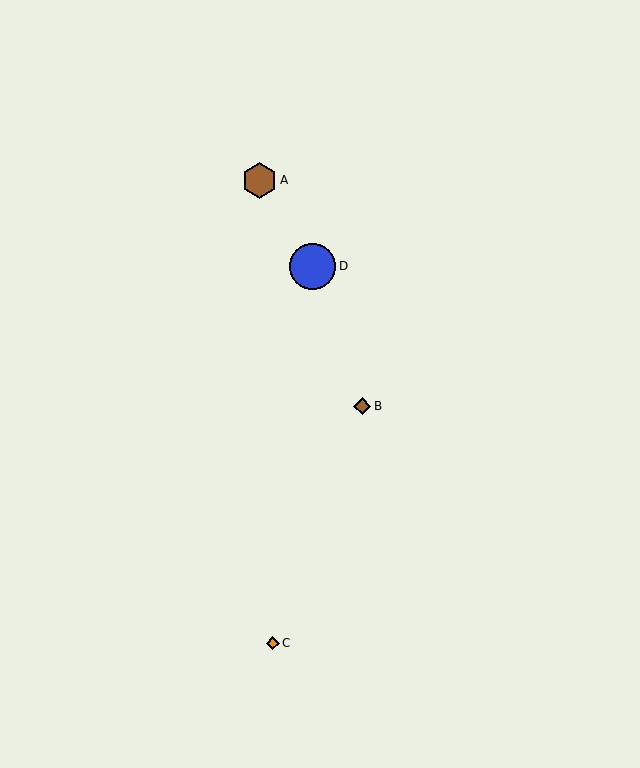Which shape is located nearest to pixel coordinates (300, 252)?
The blue circle (labeled D) at (313, 266) is nearest to that location.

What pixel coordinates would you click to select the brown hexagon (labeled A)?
Click at (260, 180) to select the brown hexagon A.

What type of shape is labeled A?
Shape A is a brown hexagon.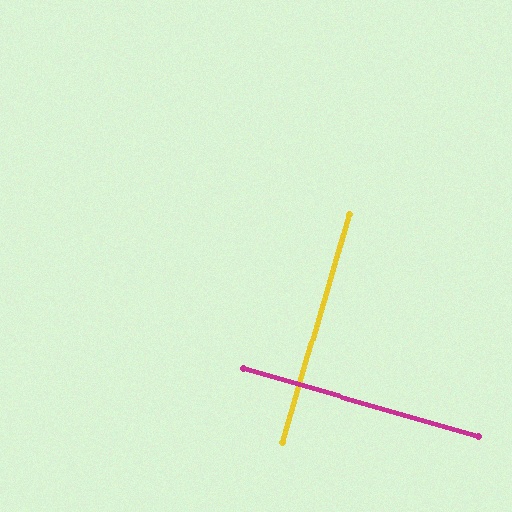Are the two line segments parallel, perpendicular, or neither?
Perpendicular — they meet at approximately 90°.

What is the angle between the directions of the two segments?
Approximately 90 degrees.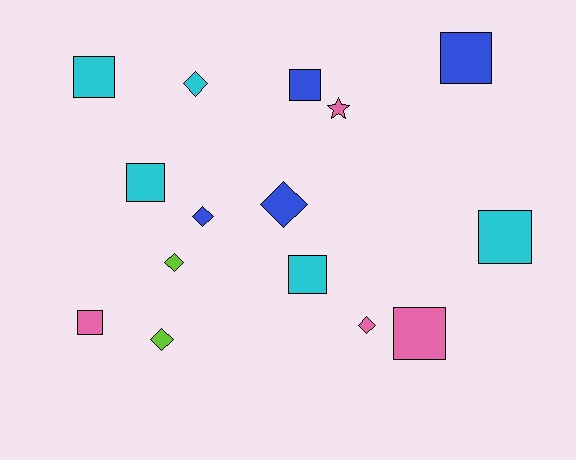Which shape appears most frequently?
Square, with 8 objects.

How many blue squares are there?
There are 2 blue squares.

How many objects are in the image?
There are 15 objects.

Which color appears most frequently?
Cyan, with 5 objects.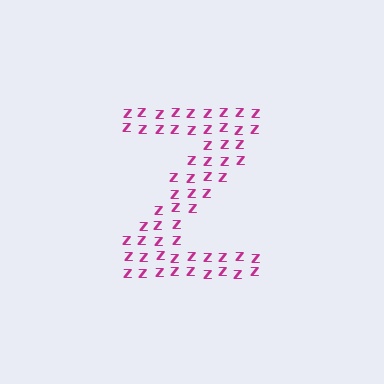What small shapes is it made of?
It is made of small letter Z's.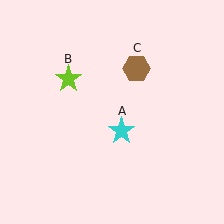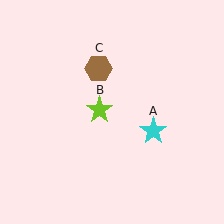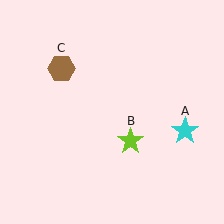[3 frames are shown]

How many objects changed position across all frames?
3 objects changed position: cyan star (object A), lime star (object B), brown hexagon (object C).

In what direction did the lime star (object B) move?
The lime star (object B) moved down and to the right.